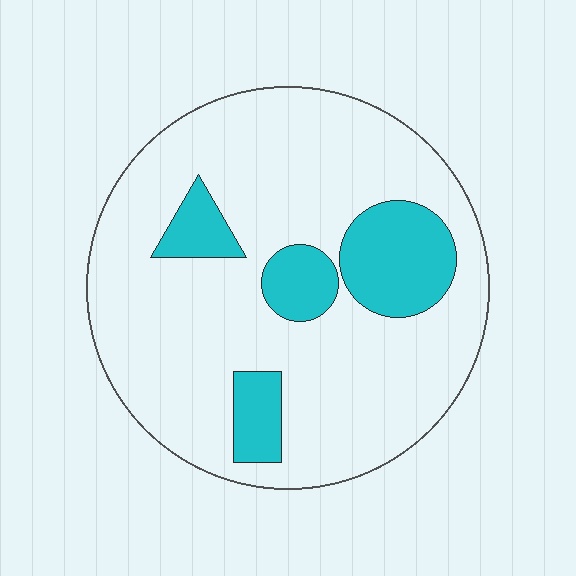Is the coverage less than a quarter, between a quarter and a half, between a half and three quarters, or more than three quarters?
Less than a quarter.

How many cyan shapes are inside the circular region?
4.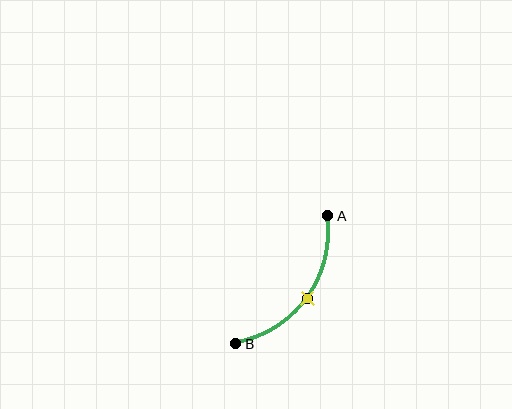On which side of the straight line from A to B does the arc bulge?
The arc bulges below and to the right of the straight line connecting A and B.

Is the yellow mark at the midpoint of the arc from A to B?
Yes. The yellow mark lies on the arc at equal arc-length from both A and B — it is the arc midpoint.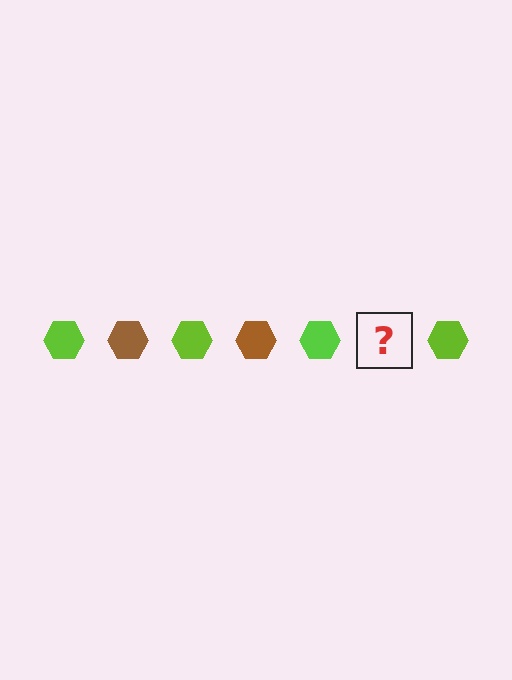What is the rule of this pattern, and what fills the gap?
The rule is that the pattern cycles through lime, brown hexagons. The gap should be filled with a brown hexagon.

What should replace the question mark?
The question mark should be replaced with a brown hexagon.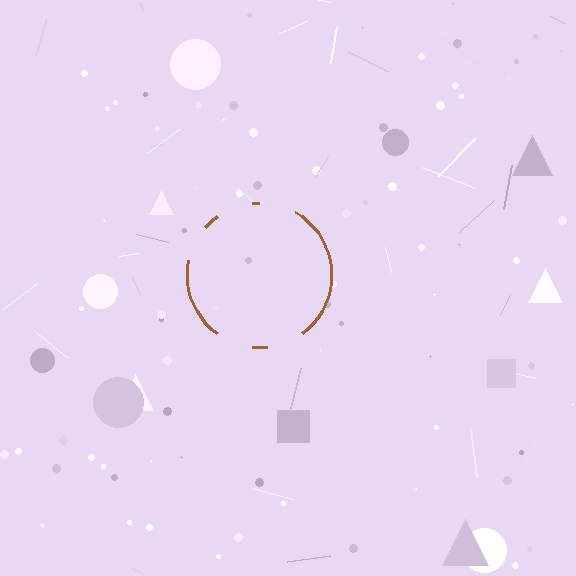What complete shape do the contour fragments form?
The contour fragments form a circle.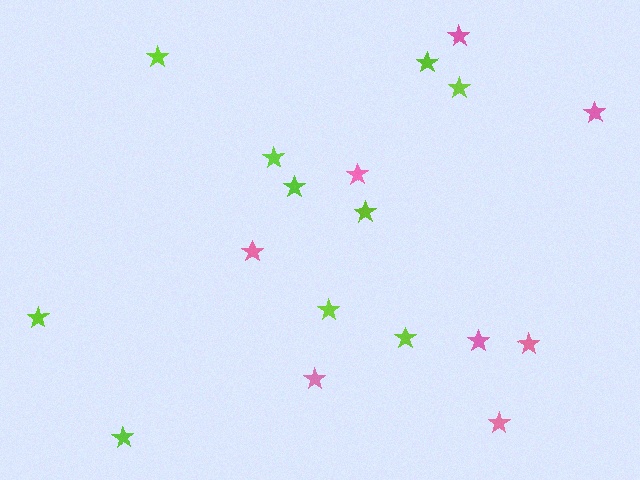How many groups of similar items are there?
There are 2 groups: one group of pink stars (8) and one group of lime stars (10).